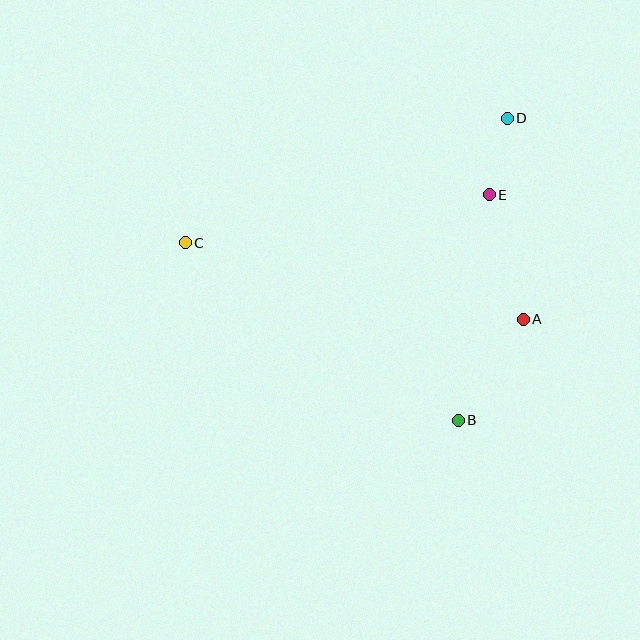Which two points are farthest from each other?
Points A and C are farthest from each other.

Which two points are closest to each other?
Points D and E are closest to each other.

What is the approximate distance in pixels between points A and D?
The distance between A and D is approximately 202 pixels.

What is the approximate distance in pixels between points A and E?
The distance between A and E is approximately 129 pixels.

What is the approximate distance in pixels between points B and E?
The distance between B and E is approximately 228 pixels.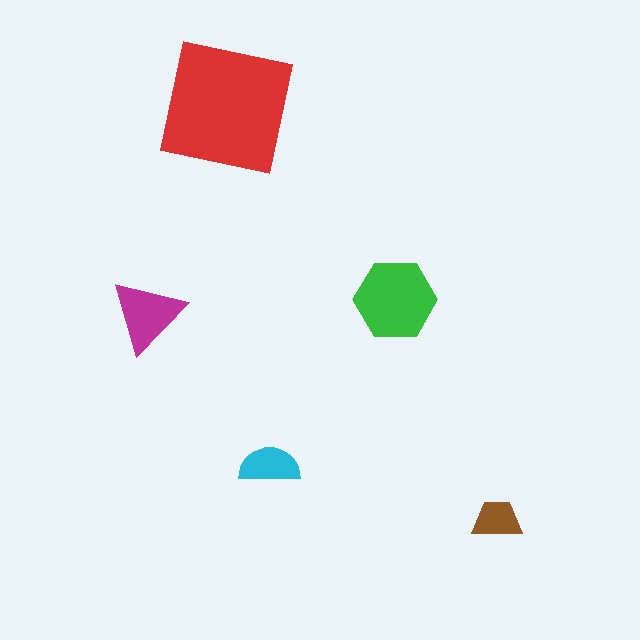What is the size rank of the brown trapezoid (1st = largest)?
5th.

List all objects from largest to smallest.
The red square, the green hexagon, the magenta triangle, the cyan semicircle, the brown trapezoid.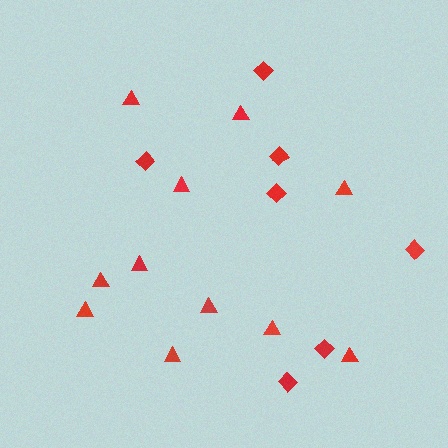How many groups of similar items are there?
There are 2 groups: one group of diamonds (7) and one group of triangles (11).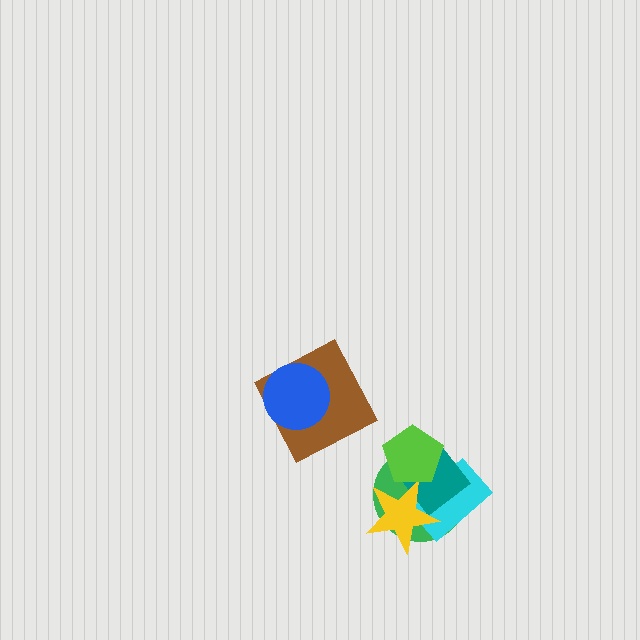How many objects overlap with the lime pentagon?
4 objects overlap with the lime pentagon.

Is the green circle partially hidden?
Yes, it is partially covered by another shape.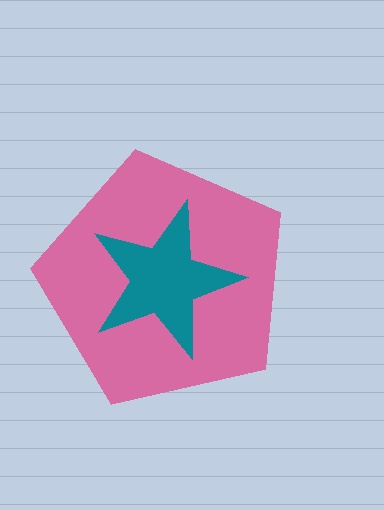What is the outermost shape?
The pink pentagon.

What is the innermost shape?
The teal star.